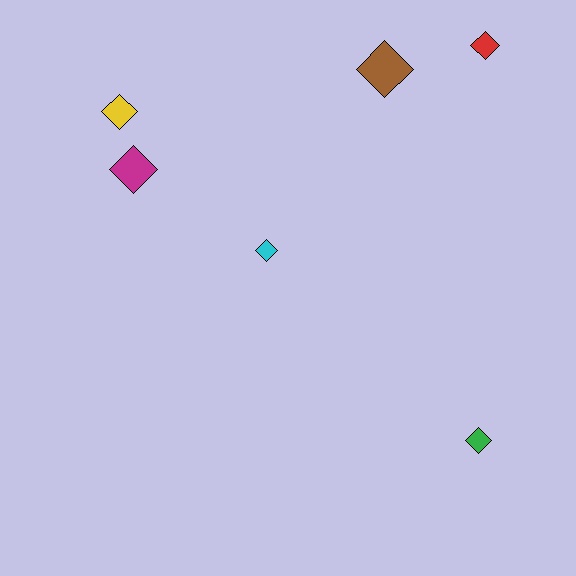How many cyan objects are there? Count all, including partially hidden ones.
There is 1 cyan object.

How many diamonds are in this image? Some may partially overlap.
There are 6 diamonds.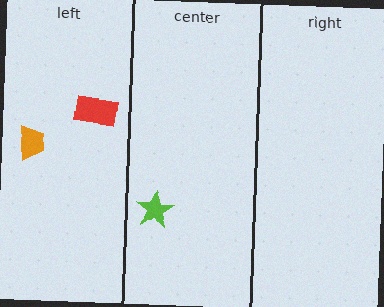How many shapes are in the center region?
1.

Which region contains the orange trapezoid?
The left region.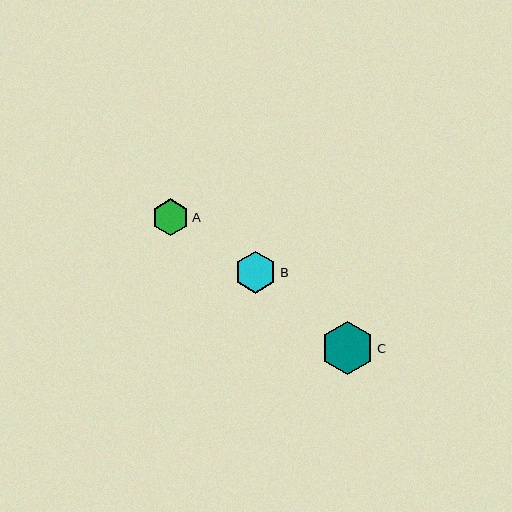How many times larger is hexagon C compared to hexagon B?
Hexagon C is approximately 1.3 times the size of hexagon B.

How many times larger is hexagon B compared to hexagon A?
Hexagon B is approximately 1.1 times the size of hexagon A.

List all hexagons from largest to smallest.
From largest to smallest: C, B, A.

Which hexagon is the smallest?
Hexagon A is the smallest with a size of approximately 37 pixels.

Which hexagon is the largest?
Hexagon C is the largest with a size of approximately 53 pixels.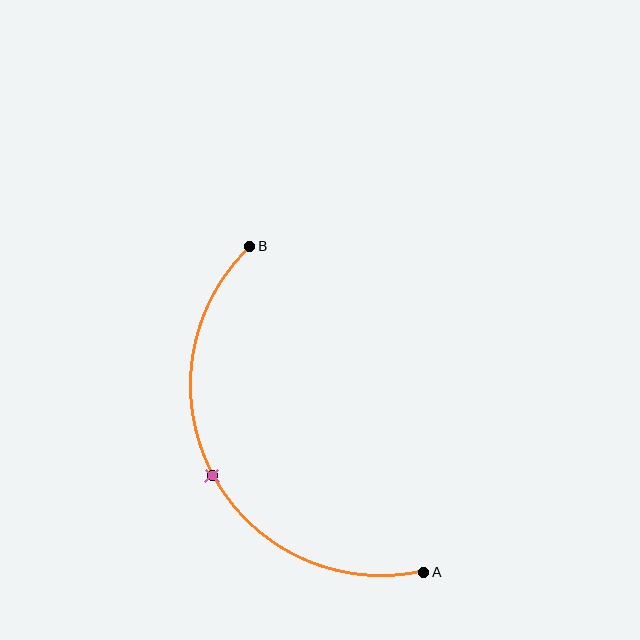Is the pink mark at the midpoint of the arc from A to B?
Yes. The pink mark lies on the arc at equal arc-length from both A and B — it is the arc midpoint.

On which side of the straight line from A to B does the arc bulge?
The arc bulges to the left of the straight line connecting A and B.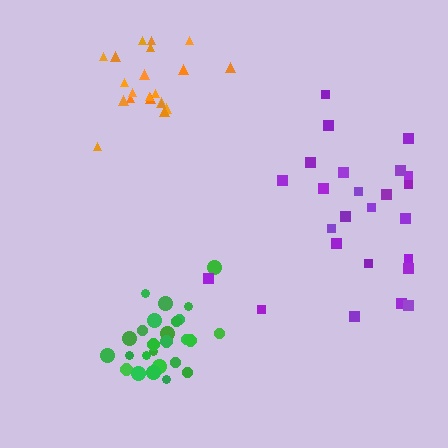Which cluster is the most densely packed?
Green.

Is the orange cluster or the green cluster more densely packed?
Green.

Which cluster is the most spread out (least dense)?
Purple.